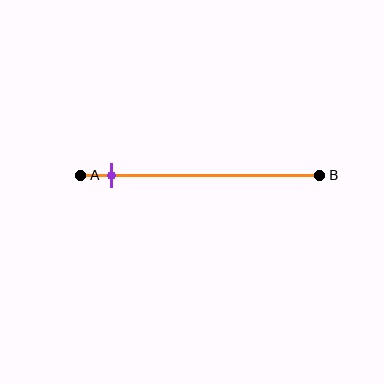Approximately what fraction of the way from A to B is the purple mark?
The purple mark is approximately 15% of the way from A to B.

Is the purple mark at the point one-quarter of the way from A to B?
No, the mark is at about 15% from A, not at the 25% one-quarter point.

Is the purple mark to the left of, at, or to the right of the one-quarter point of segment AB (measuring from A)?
The purple mark is to the left of the one-quarter point of segment AB.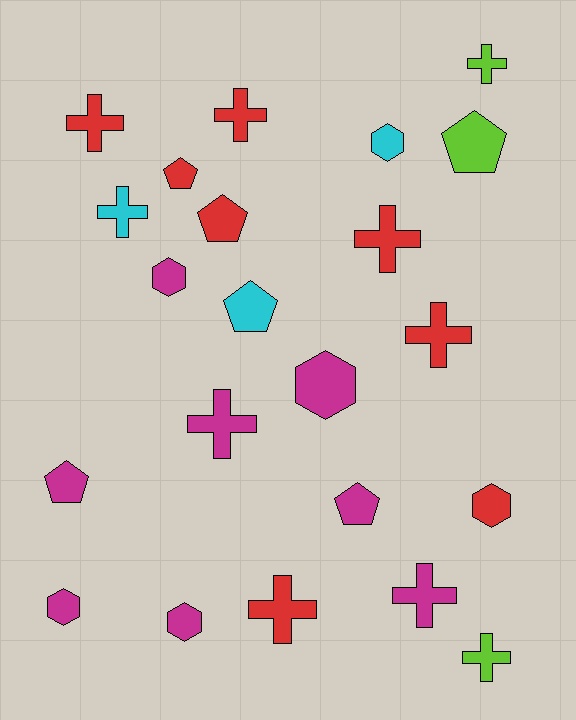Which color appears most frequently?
Magenta, with 8 objects.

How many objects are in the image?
There are 22 objects.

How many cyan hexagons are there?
There is 1 cyan hexagon.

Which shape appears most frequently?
Cross, with 10 objects.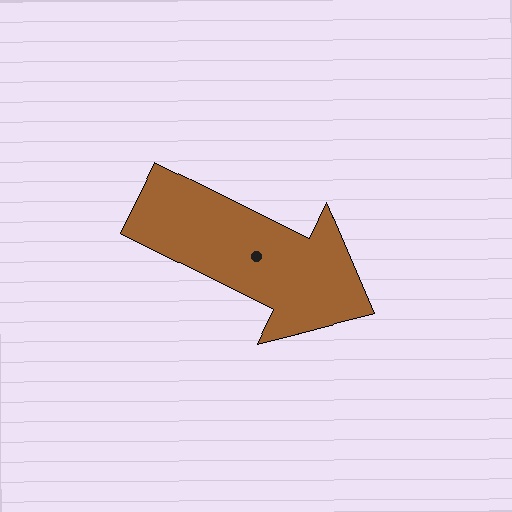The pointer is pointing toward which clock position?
Roughly 4 o'clock.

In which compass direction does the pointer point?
Southeast.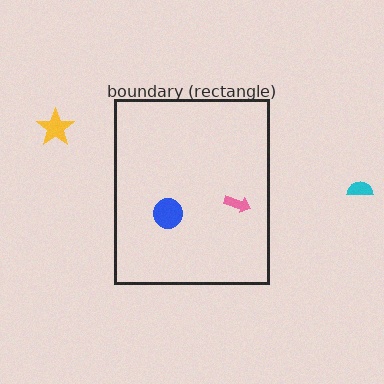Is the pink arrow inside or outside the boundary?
Inside.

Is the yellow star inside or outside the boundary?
Outside.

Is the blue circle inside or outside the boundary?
Inside.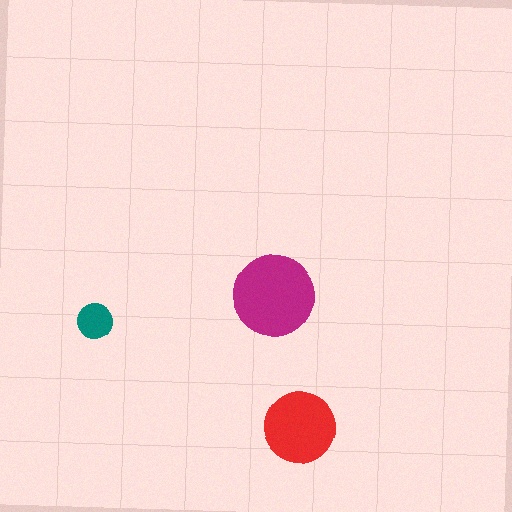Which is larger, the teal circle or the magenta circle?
The magenta one.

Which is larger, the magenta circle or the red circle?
The magenta one.